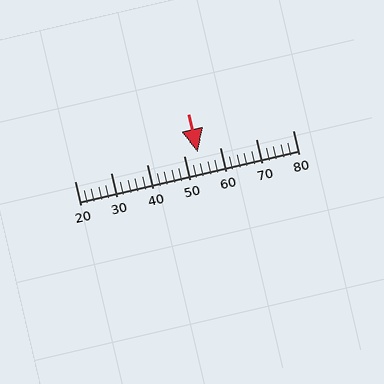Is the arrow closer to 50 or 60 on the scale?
The arrow is closer to 50.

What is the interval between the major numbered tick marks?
The major tick marks are spaced 10 units apart.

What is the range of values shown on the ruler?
The ruler shows values from 20 to 80.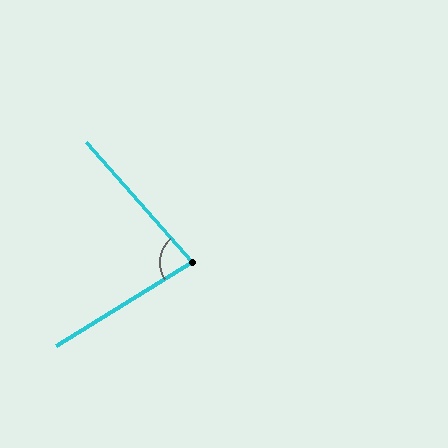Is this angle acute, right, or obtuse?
It is acute.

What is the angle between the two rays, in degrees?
Approximately 80 degrees.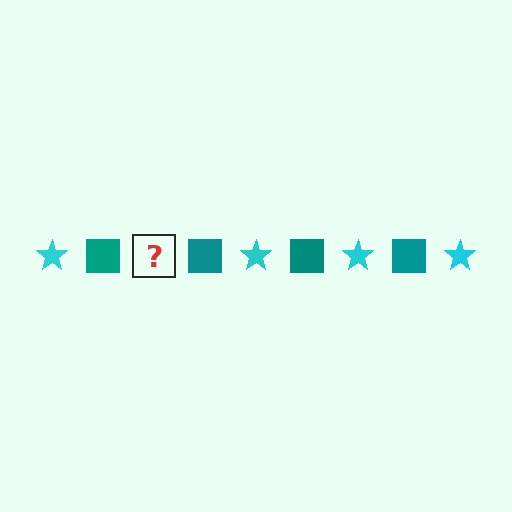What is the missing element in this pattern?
The missing element is a cyan star.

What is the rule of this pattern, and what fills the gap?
The rule is that the pattern alternates between cyan star and teal square. The gap should be filled with a cyan star.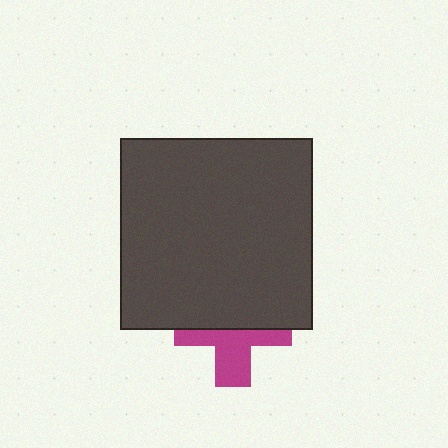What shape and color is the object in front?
The object in front is a dark gray square.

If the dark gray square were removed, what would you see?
You would see the complete magenta cross.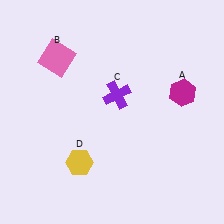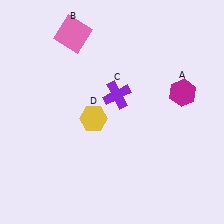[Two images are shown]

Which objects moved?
The objects that moved are: the pink square (B), the yellow hexagon (D).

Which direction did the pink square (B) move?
The pink square (B) moved up.